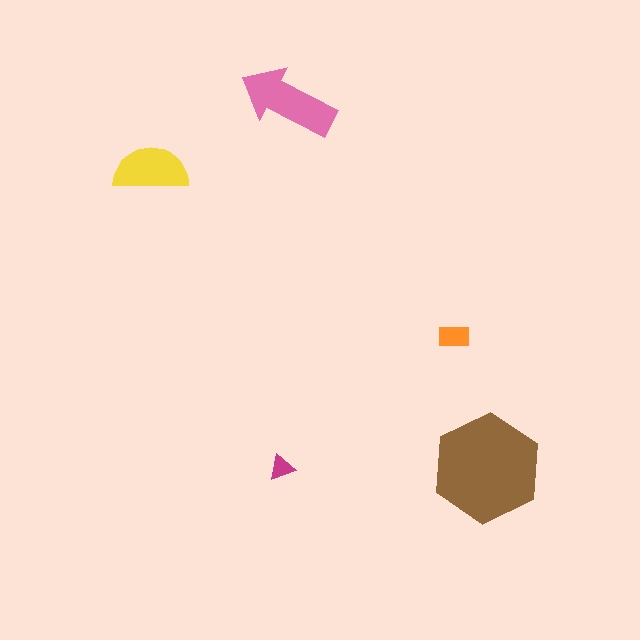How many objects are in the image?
There are 5 objects in the image.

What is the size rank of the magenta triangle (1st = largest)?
5th.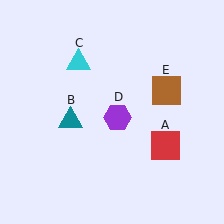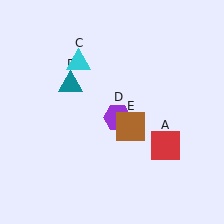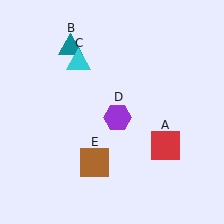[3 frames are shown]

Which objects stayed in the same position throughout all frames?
Red square (object A) and cyan triangle (object C) and purple hexagon (object D) remained stationary.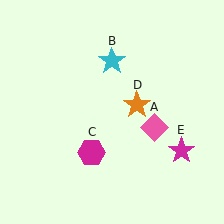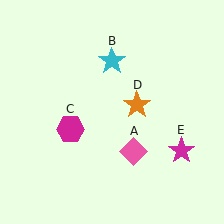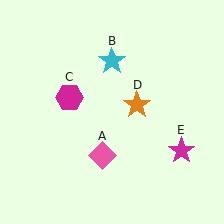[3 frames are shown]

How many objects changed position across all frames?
2 objects changed position: pink diamond (object A), magenta hexagon (object C).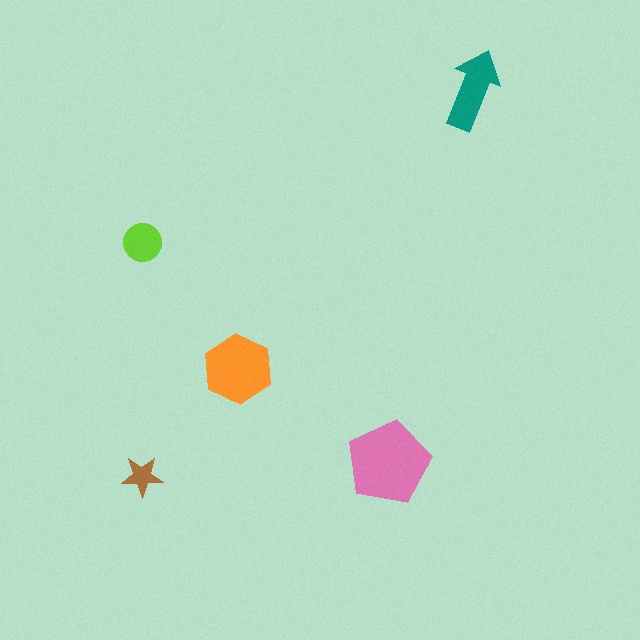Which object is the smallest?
The brown star.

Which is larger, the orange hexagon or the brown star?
The orange hexagon.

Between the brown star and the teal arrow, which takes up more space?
The teal arrow.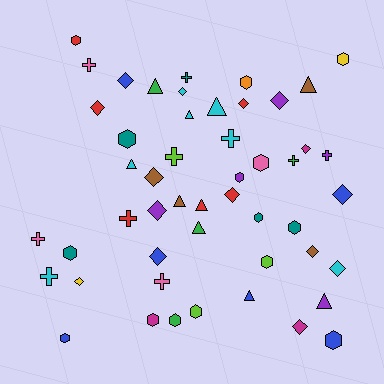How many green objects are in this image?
There are 4 green objects.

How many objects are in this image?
There are 50 objects.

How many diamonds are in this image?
There are 15 diamonds.